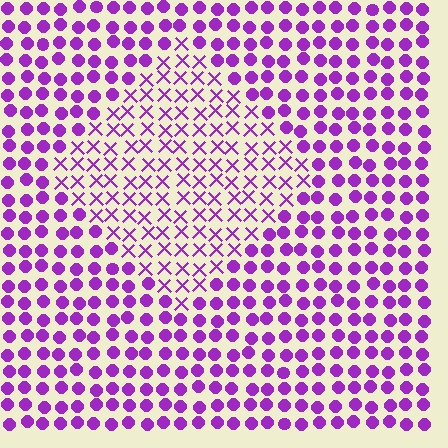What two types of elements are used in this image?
The image uses X marks inside the diamond region and circles outside it.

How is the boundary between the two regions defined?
The boundary is defined by a change in element shape: X marks inside vs. circles outside. All elements share the same color and spacing.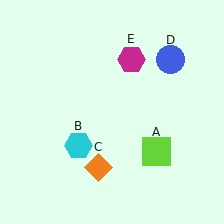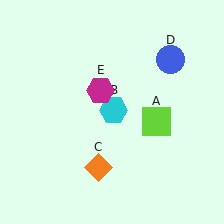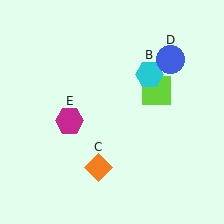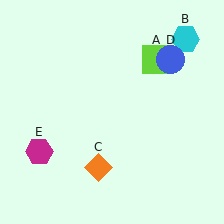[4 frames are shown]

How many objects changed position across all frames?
3 objects changed position: lime square (object A), cyan hexagon (object B), magenta hexagon (object E).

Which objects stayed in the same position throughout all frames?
Orange diamond (object C) and blue circle (object D) remained stationary.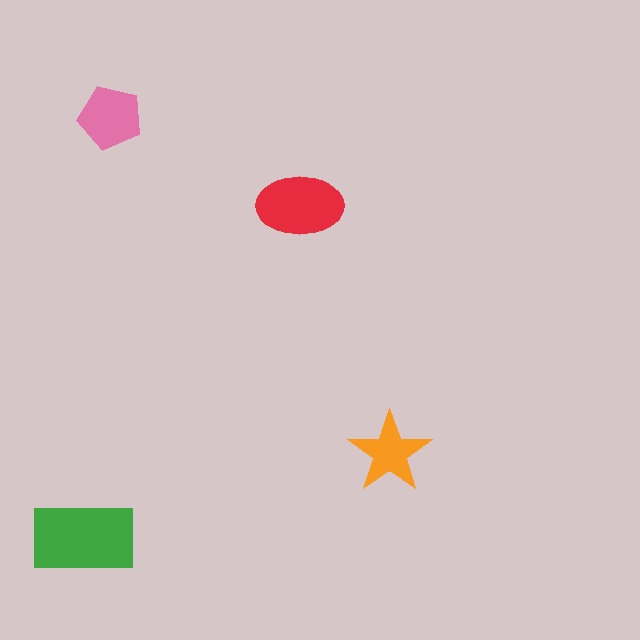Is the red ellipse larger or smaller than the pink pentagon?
Larger.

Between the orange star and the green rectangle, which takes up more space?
The green rectangle.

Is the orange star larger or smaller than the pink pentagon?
Smaller.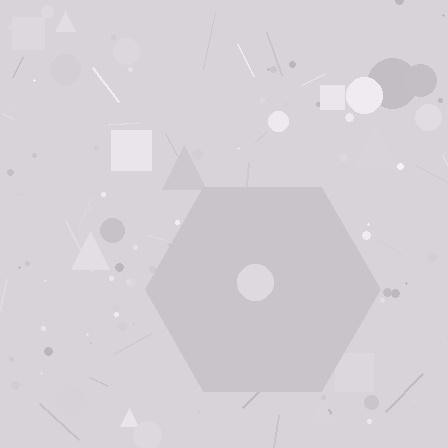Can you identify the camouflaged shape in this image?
The camouflaged shape is a hexagon.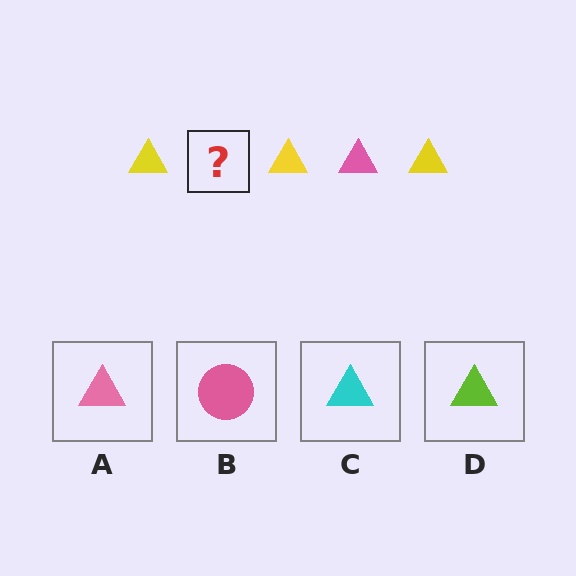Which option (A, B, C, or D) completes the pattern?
A.